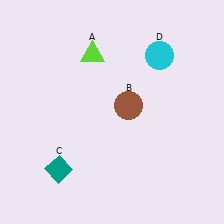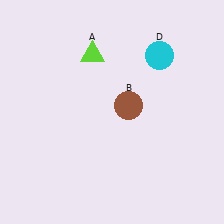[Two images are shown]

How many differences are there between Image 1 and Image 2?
There is 1 difference between the two images.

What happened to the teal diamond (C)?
The teal diamond (C) was removed in Image 2. It was in the bottom-left area of Image 1.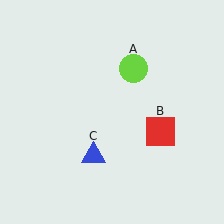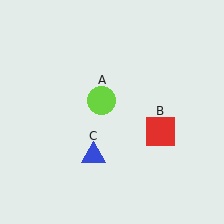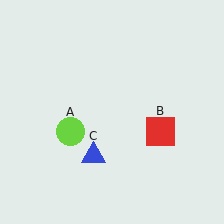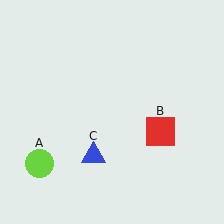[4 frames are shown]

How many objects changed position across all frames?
1 object changed position: lime circle (object A).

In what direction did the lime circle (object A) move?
The lime circle (object A) moved down and to the left.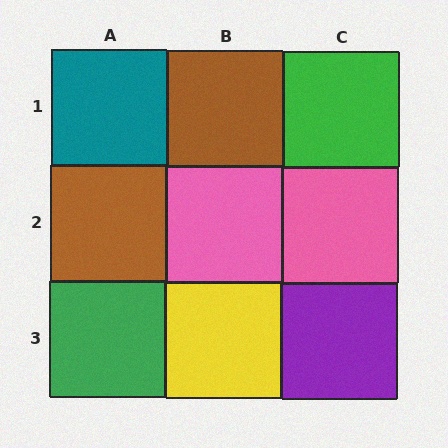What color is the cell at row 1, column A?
Teal.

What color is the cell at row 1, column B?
Brown.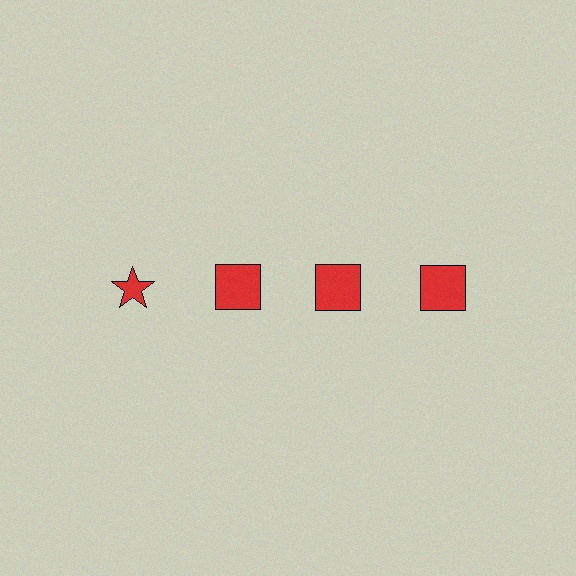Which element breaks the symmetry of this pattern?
The red star in the top row, leftmost column breaks the symmetry. All other shapes are red squares.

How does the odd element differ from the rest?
It has a different shape: star instead of square.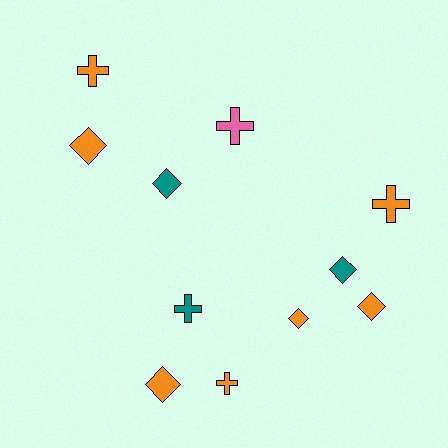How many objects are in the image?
There are 11 objects.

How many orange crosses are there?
There are 3 orange crosses.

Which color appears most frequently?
Orange, with 7 objects.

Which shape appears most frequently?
Diamond, with 6 objects.